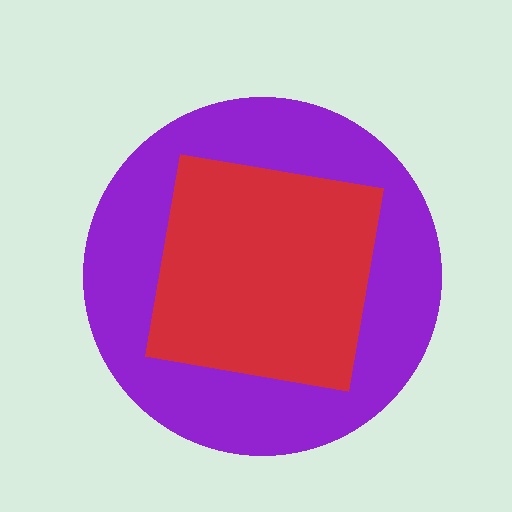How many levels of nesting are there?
2.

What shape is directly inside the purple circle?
The red square.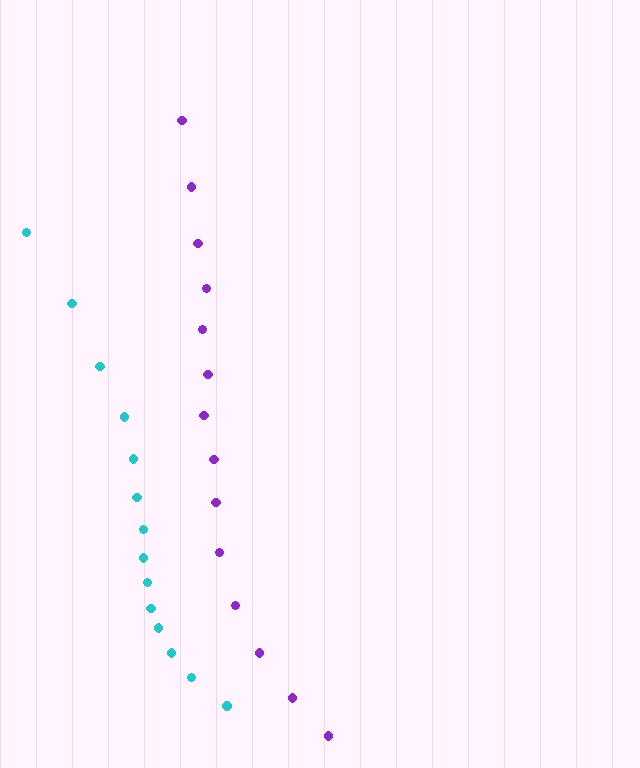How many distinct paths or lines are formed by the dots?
There are 2 distinct paths.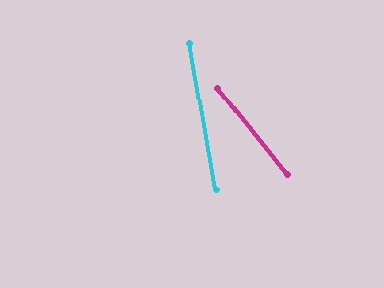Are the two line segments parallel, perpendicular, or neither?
Neither parallel nor perpendicular — they differ by about 28°.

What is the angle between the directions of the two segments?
Approximately 28 degrees.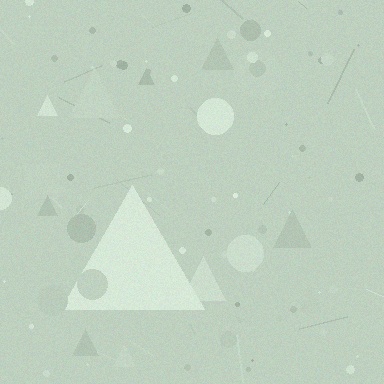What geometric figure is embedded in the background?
A triangle is embedded in the background.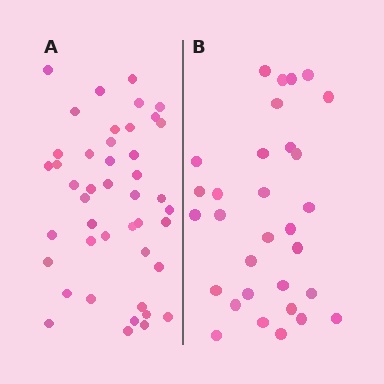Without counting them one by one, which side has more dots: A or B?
Region A (the left region) has more dots.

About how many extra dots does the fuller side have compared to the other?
Region A has approximately 15 more dots than region B.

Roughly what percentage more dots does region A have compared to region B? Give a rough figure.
About 40% more.